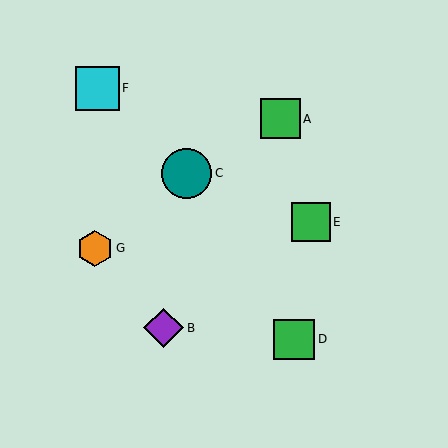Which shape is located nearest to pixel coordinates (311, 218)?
The green square (labeled E) at (311, 222) is nearest to that location.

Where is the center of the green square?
The center of the green square is at (280, 119).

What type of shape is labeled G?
Shape G is an orange hexagon.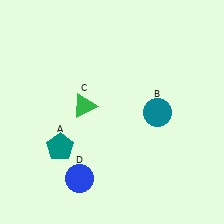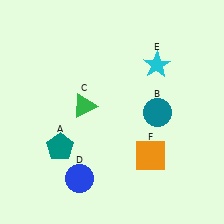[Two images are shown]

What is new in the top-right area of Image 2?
A cyan star (E) was added in the top-right area of Image 2.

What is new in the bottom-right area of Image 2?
An orange square (F) was added in the bottom-right area of Image 2.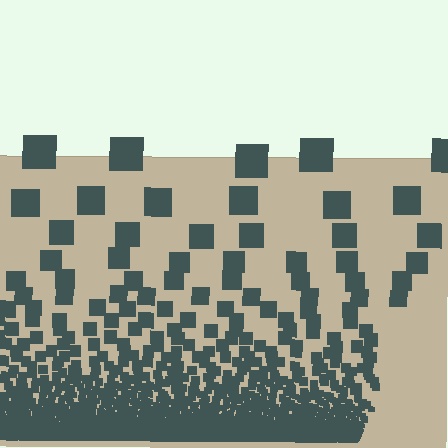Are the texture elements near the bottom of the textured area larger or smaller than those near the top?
Smaller. The gradient is inverted — elements near the bottom are smaller and denser.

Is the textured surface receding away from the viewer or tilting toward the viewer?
The surface appears to tilt toward the viewer. Texture elements get larger and sparser toward the top.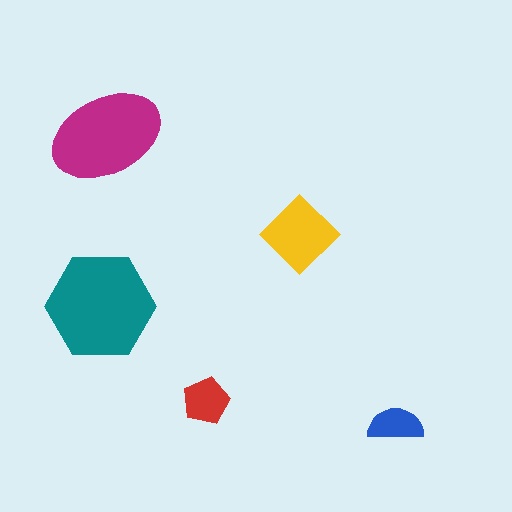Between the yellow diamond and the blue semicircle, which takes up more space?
The yellow diamond.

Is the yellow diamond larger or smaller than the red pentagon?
Larger.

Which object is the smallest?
The blue semicircle.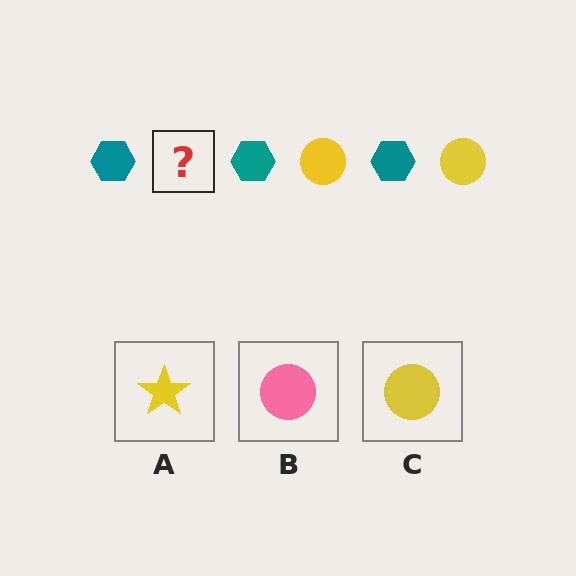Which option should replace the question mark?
Option C.